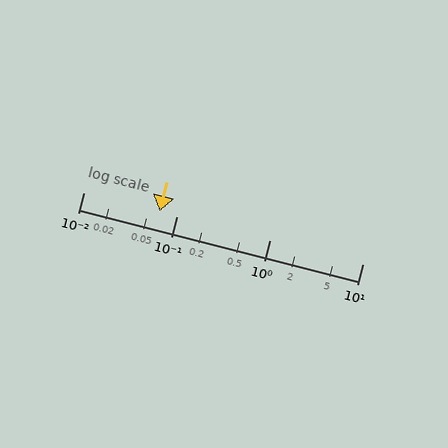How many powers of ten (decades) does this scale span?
The scale spans 3 decades, from 0.01 to 10.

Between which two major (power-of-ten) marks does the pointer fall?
The pointer is between 0.01 and 0.1.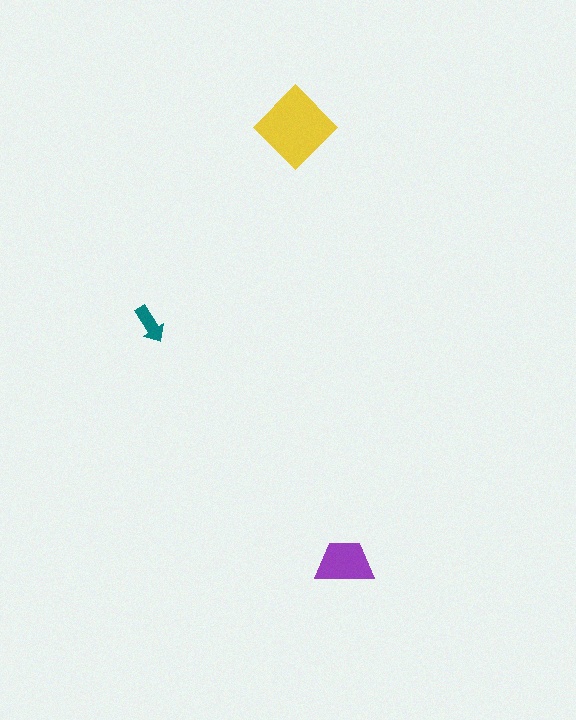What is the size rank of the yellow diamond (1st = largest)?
1st.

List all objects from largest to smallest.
The yellow diamond, the purple trapezoid, the teal arrow.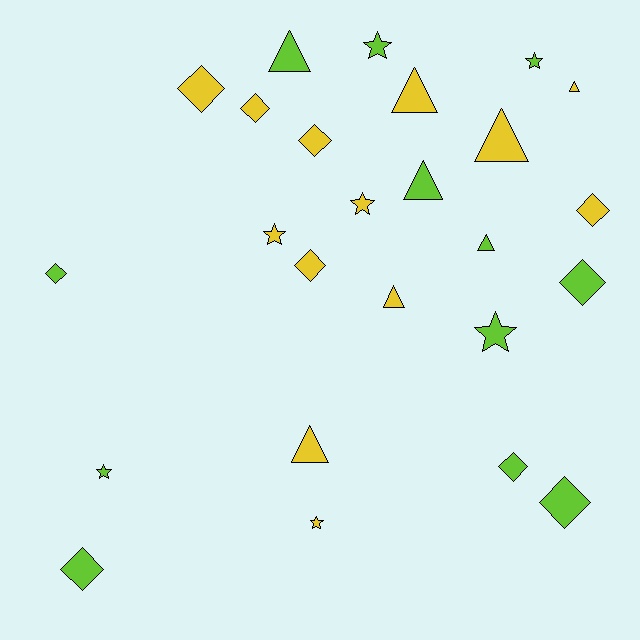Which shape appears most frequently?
Diamond, with 10 objects.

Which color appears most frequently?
Yellow, with 13 objects.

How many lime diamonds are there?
There are 5 lime diamonds.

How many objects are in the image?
There are 25 objects.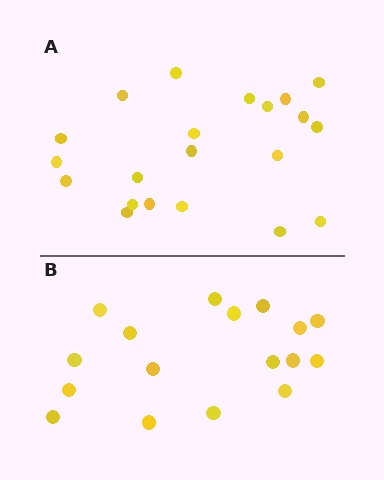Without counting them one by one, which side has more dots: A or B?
Region A (the top region) has more dots.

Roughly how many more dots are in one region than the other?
Region A has about 4 more dots than region B.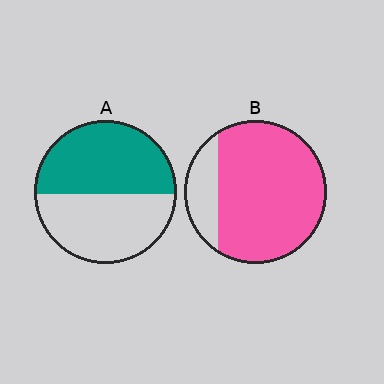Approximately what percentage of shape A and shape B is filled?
A is approximately 50% and B is approximately 80%.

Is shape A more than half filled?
Roughly half.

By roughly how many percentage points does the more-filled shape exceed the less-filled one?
By roughly 30 percentage points (B over A).